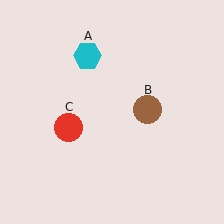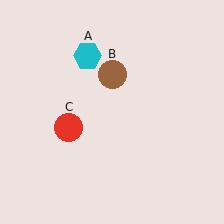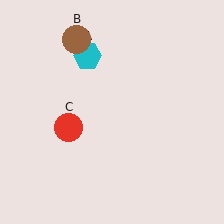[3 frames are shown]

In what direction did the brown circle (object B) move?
The brown circle (object B) moved up and to the left.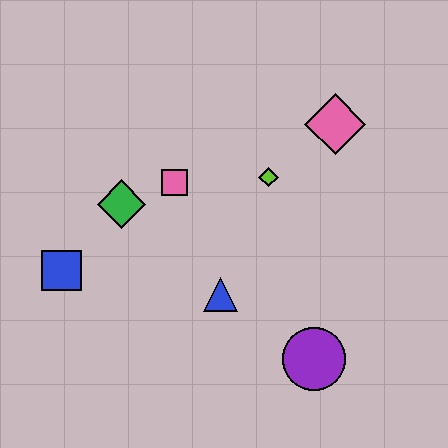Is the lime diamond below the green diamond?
No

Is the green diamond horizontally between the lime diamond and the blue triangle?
No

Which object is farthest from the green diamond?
The purple circle is farthest from the green diamond.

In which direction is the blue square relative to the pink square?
The blue square is to the left of the pink square.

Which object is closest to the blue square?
The green diamond is closest to the blue square.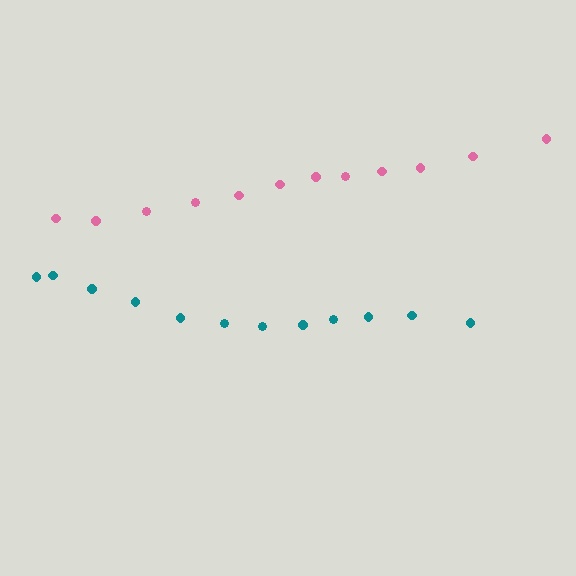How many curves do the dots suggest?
There are 2 distinct paths.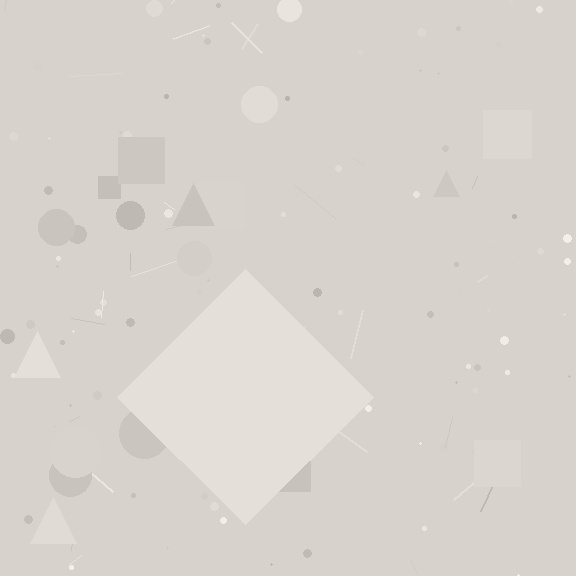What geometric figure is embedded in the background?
A diamond is embedded in the background.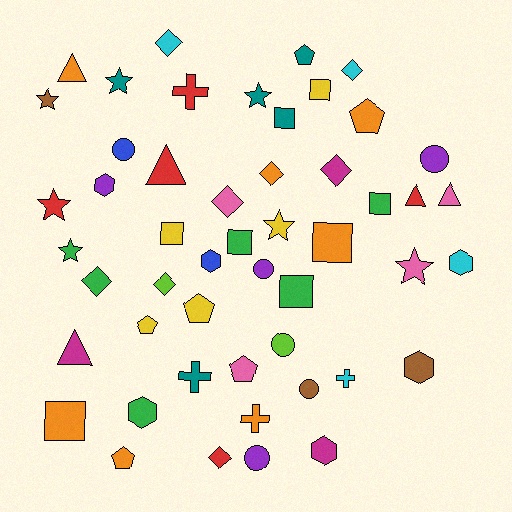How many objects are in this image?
There are 50 objects.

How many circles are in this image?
There are 6 circles.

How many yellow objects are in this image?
There are 5 yellow objects.